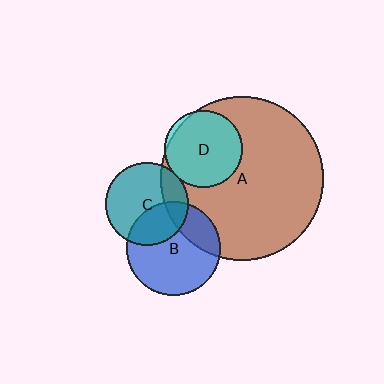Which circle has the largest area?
Circle A (brown).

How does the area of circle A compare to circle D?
Approximately 4.5 times.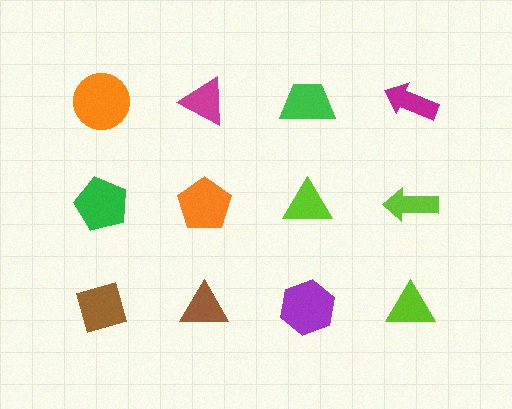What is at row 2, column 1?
A green pentagon.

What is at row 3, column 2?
A brown triangle.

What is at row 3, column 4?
A lime triangle.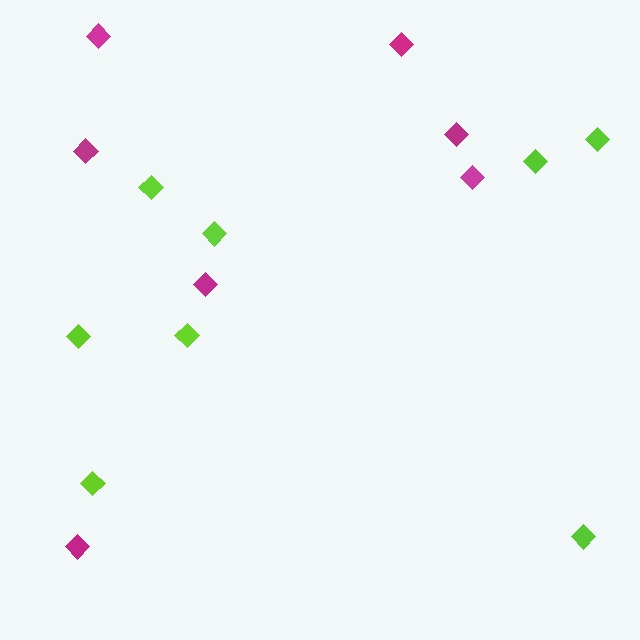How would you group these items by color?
There are 2 groups: one group of magenta diamonds (7) and one group of lime diamonds (8).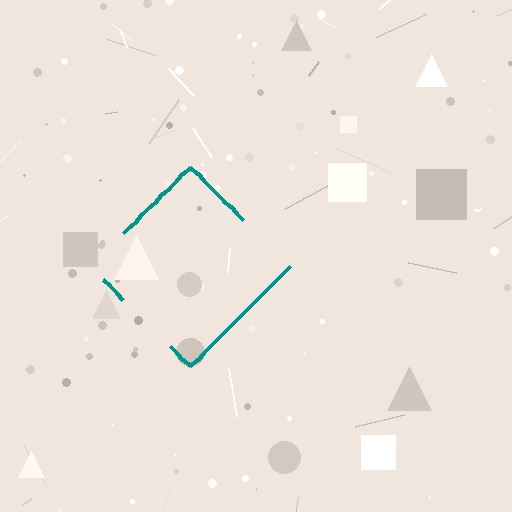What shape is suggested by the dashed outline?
The dashed outline suggests a diamond.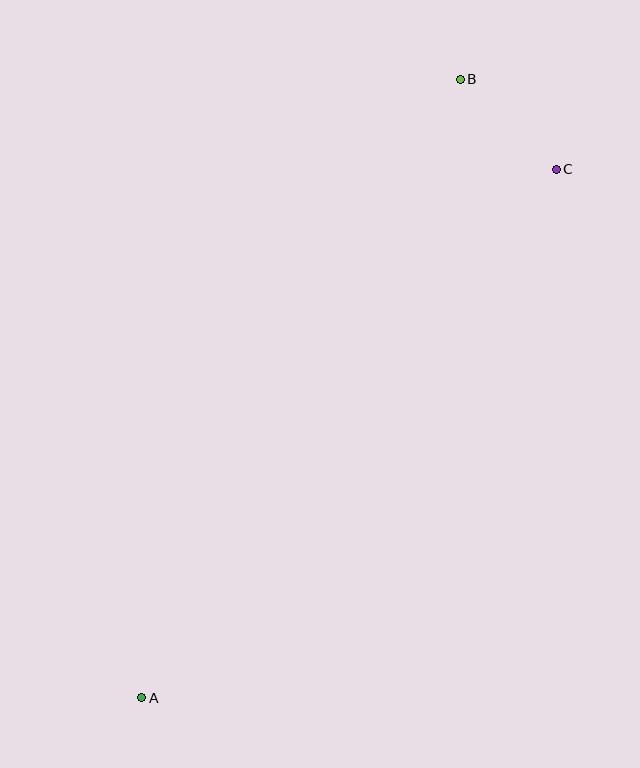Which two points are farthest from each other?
Points A and B are farthest from each other.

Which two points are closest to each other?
Points B and C are closest to each other.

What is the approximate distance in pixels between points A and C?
The distance between A and C is approximately 672 pixels.